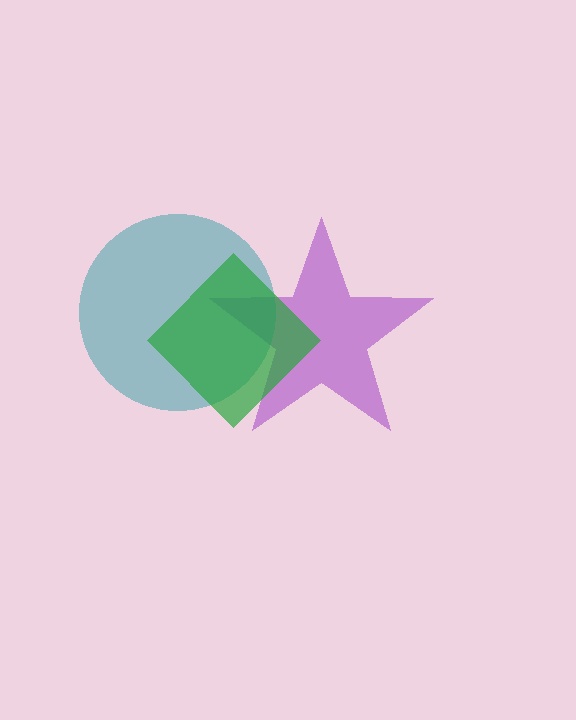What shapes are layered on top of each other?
The layered shapes are: a purple star, a teal circle, a green diamond.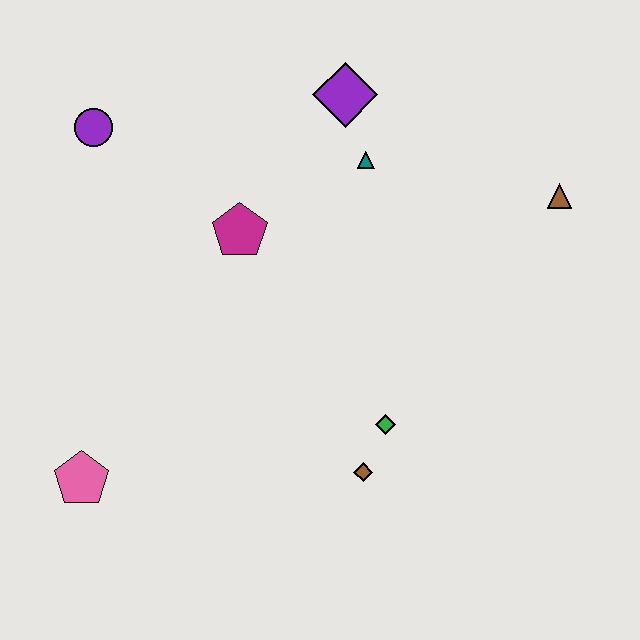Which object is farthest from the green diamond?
The purple circle is farthest from the green diamond.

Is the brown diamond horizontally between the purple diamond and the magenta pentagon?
No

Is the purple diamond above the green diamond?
Yes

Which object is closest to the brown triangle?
The teal triangle is closest to the brown triangle.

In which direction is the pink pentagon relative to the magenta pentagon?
The pink pentagon is below the magenta pentagon.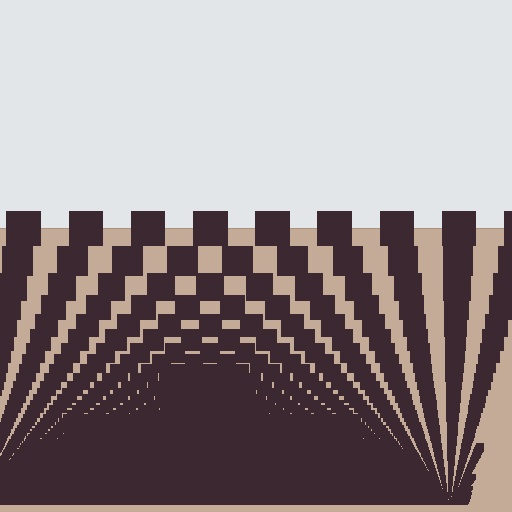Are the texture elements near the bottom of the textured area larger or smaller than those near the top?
Smaller. The gradient is inverted — elements near the bottom are smaller and denser.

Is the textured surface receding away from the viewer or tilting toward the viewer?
The surface appears to tilt toward the viewer. Texture elements get larger and sparser toward the top.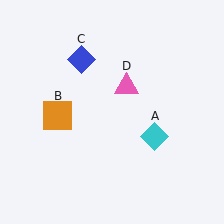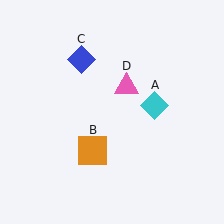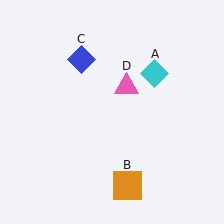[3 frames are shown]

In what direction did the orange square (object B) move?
The orange square (object B) moved down and to the right.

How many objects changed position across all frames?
2 objects changed position: cyan diamond (object A), orange square (object B).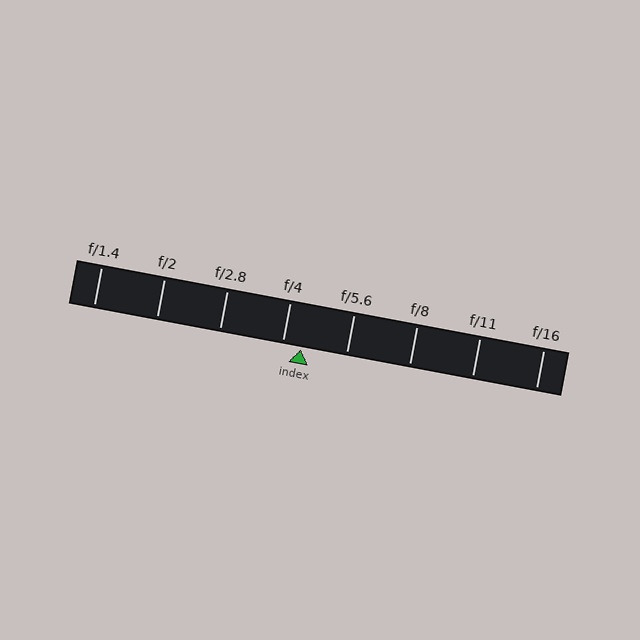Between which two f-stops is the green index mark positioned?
The index mark is between f/4 and f/5.6.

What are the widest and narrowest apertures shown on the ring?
The widest aperture shown is f/1.4 and the narrowest is f/16.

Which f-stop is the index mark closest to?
The index mark is closest to f/4.